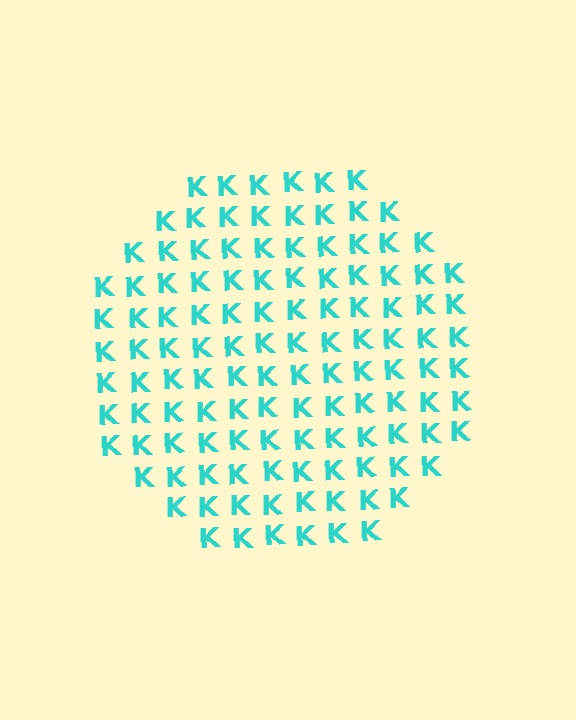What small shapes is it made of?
It is made of small letter K's.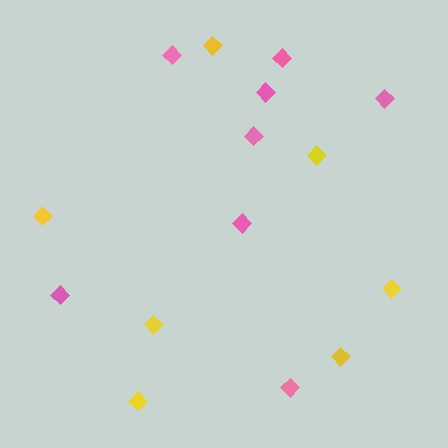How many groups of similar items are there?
There are 2 groups: one group of yellow diamonds (7) and one group of pink diamonds (8).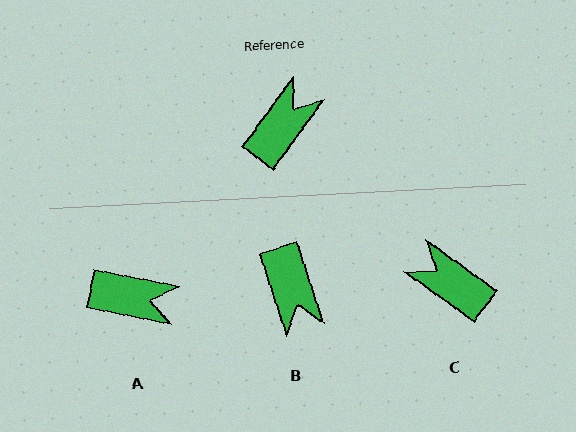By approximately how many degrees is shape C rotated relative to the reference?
Approximately 91 degrees counter-clockwise.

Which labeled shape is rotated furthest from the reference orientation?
B, about 125 degrees away.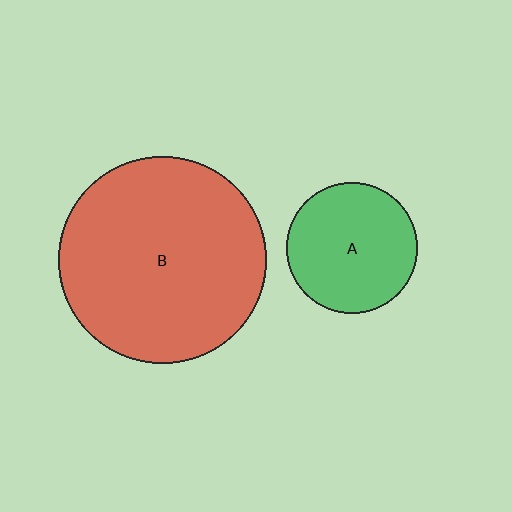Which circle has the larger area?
Circle B (red).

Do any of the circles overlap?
No, none of the circles overlap.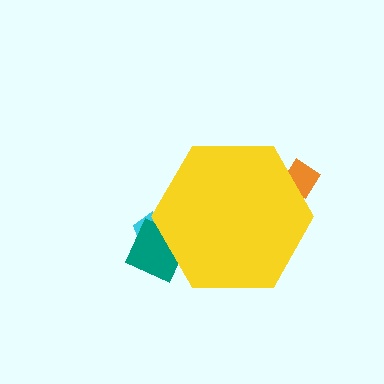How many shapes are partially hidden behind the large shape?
3 shapes are partially hidden.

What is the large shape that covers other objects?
A yellow hexagon.